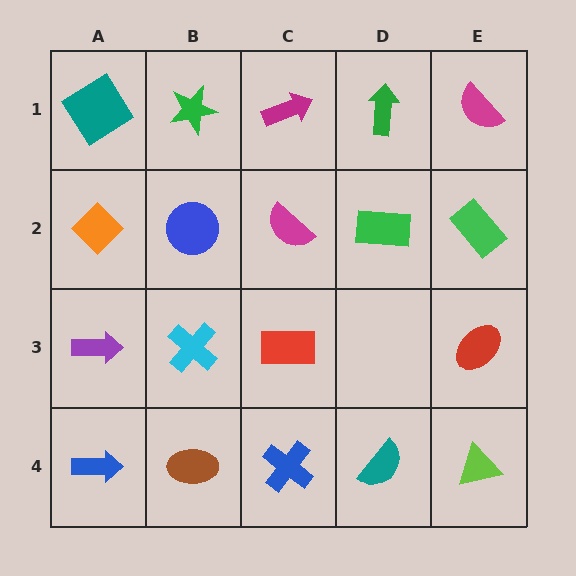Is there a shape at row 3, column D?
No, that cell is empty.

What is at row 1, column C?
A magenta arrow.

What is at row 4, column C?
A blue cross.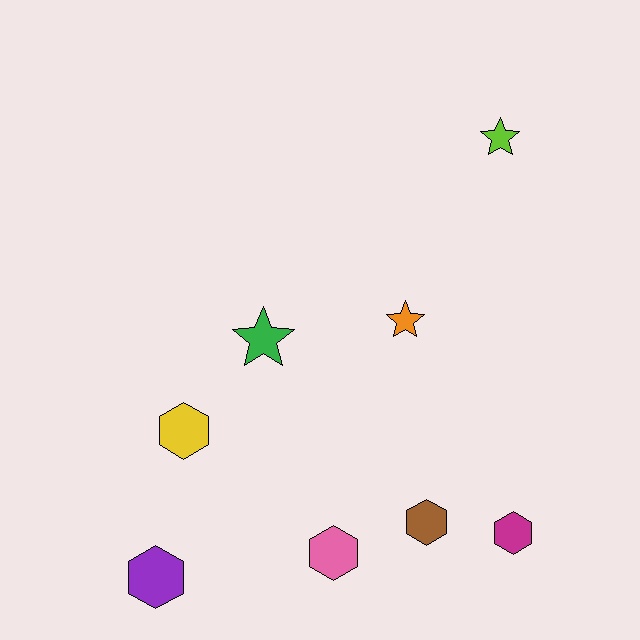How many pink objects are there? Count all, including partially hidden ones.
There is 1 pink object.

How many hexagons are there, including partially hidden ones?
There are 5 hexagons.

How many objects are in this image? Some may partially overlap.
There are 8 objects.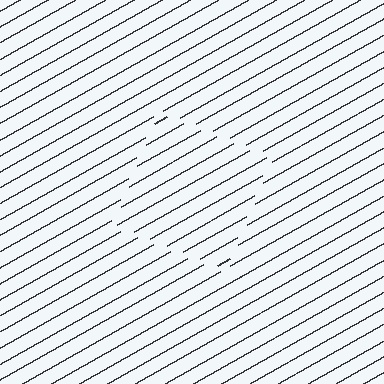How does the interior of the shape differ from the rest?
The interior of the shape contains the same grating, shifted by half a period — the contour is defined by the phase discontinuity where line-ends from the inner and outer gratings abut.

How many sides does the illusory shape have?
4 sides — the line-ends trace a square.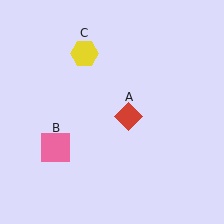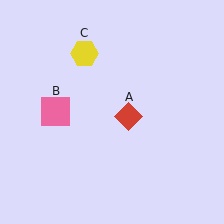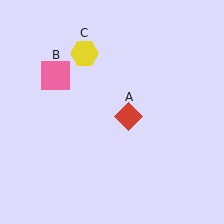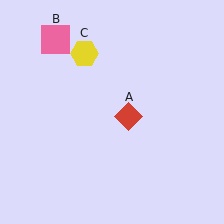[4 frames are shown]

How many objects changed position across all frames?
1 object changed position: pink square (object B).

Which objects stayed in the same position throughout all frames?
Red diamond (object A) and yellow hexagon (object C) remained stationary.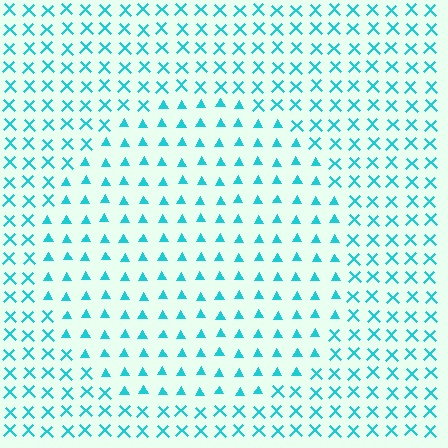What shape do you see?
I see a circle.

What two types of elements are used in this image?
The image uses triangles inside the circle region and X marks outside it.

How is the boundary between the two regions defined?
The boundary is defined by a change in element shape: triangles inside vs. X marks outside. All elements share the same color and spacing.